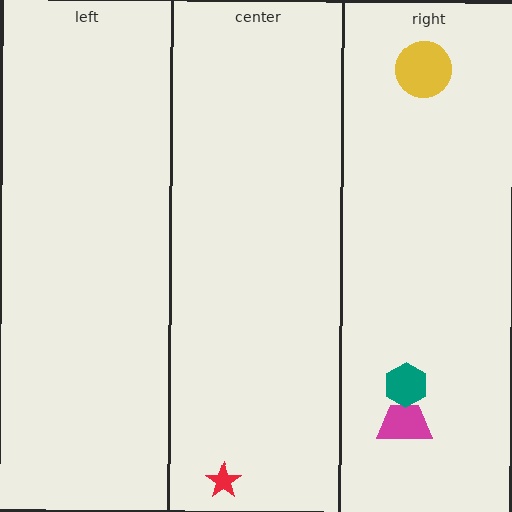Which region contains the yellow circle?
The right region.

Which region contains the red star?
The center region.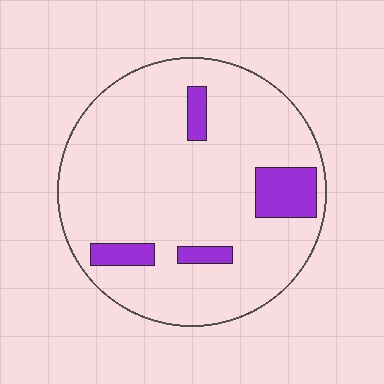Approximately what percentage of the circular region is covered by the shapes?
Approximately 10%.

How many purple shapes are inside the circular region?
4.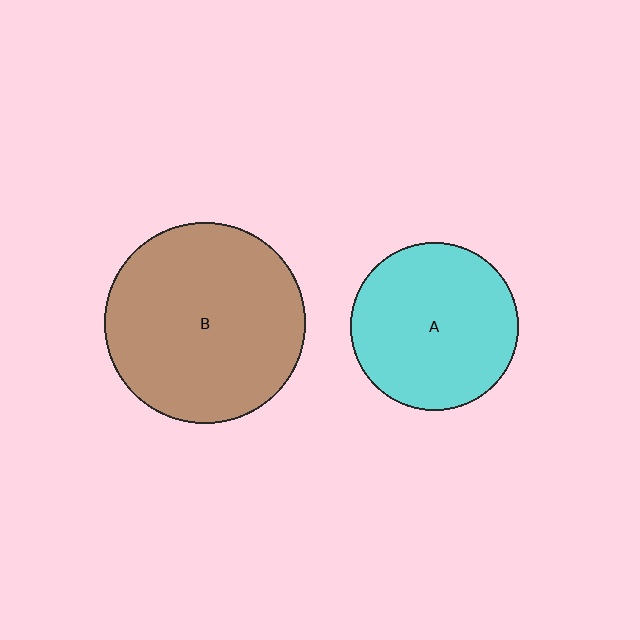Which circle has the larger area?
Circle B (brown).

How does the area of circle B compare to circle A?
Approximately 1.4 times.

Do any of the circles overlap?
No, none of the circles overlap.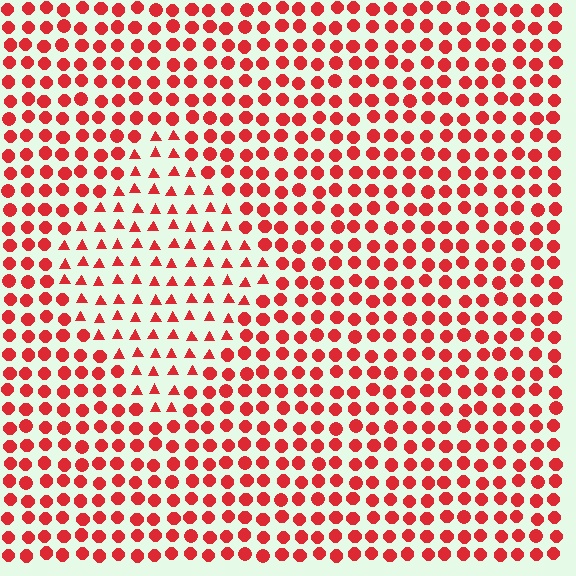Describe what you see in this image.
The image is filled with small red elements arranged in a uniform grid. A diamond-shaped region contains triangles, while the surrounding area contains circles. The boundary is defined purely by the change in element shape.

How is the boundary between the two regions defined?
The boundary is defined by a change in element shape: triangles inside vs. circles outside. All elements share the same color and spacing.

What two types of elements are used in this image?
The image uses triangles inside the diamond region and circles outside it.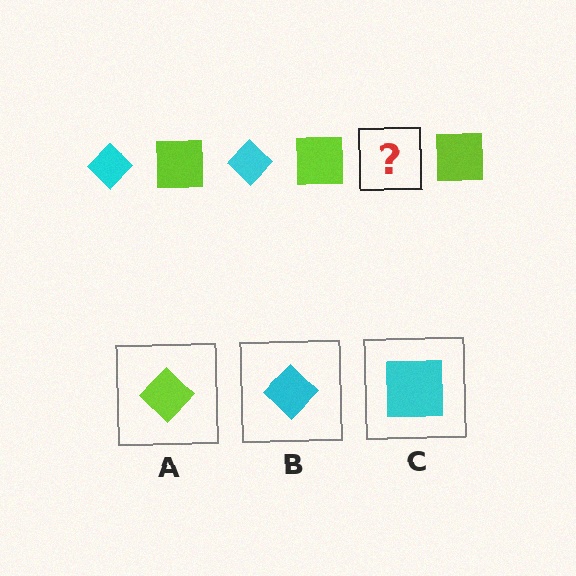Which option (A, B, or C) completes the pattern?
B.